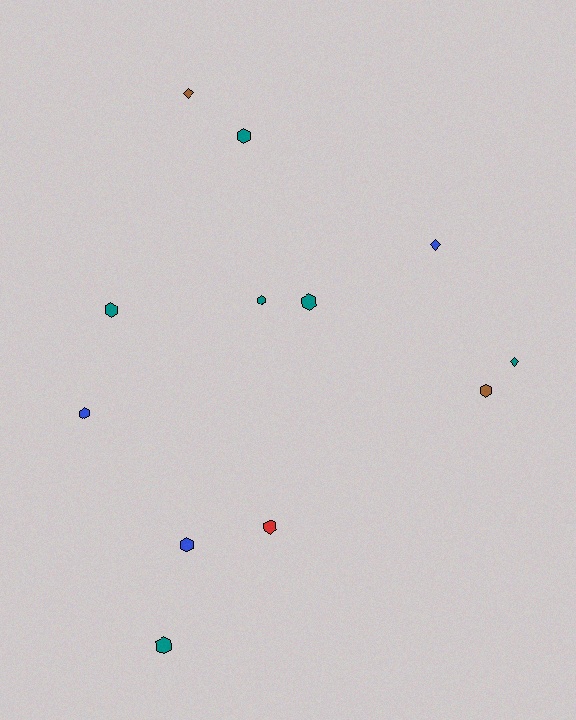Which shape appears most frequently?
Hexagon, with 9 objects.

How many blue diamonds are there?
There is 1 blue diamond.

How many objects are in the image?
There are 12 objects.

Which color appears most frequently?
Teal, with 6 objects.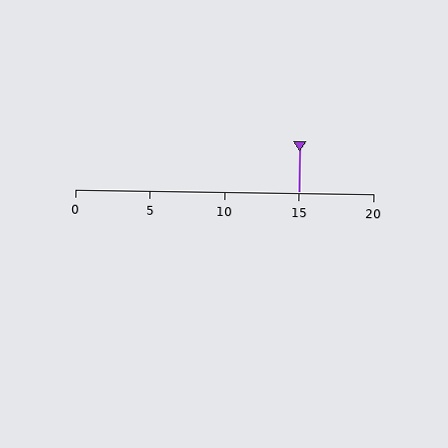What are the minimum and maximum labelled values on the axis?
The axis runs from 0 to 20.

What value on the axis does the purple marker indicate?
The marker indicates approximately 15.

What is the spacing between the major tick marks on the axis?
The major ticks are spaced 5 apart.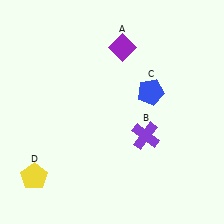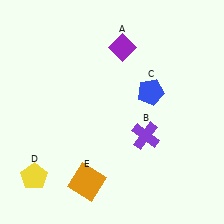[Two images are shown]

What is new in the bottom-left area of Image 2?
An orange square (E) was added in the bottom-left area of Image 2.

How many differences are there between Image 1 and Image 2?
There is 1 difference between the two images.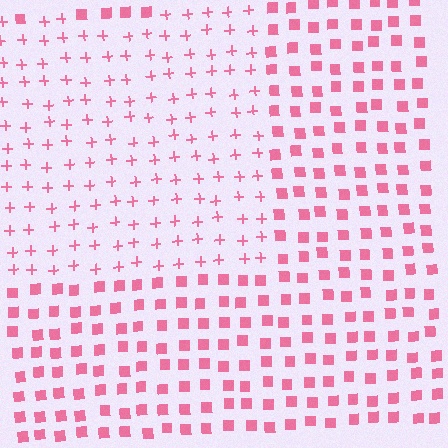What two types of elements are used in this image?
The image uses plus signs inside the rectangle region and squares outside it.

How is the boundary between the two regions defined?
The boundary is defined by a change in element shape: plus signs inside vs. squares outside. All elements share the same color and spacing.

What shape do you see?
I see a rectangle.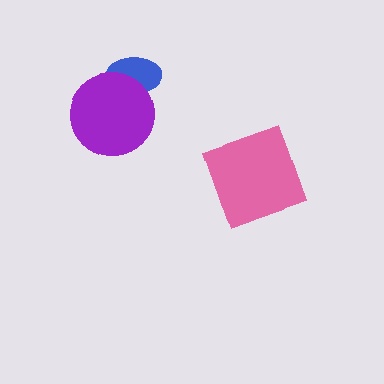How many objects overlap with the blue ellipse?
1 object overlaps with the blue ellipse.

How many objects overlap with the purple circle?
1 object overlaps with the purple circle.